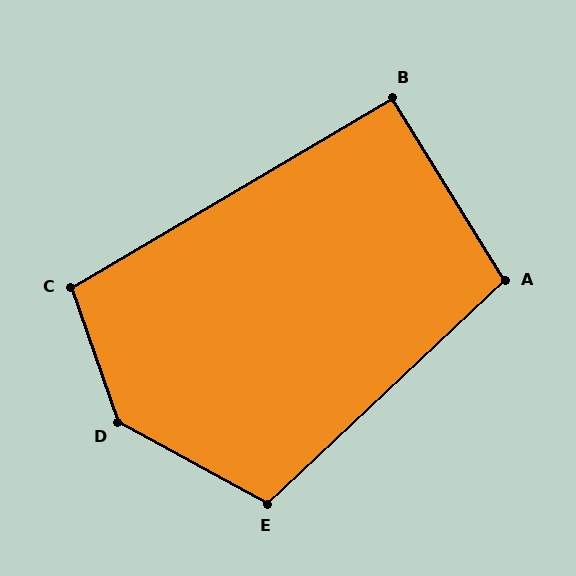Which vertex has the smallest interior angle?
B, at approximately 91 degrees.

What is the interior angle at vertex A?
Approximately 102 degrees (obtuse).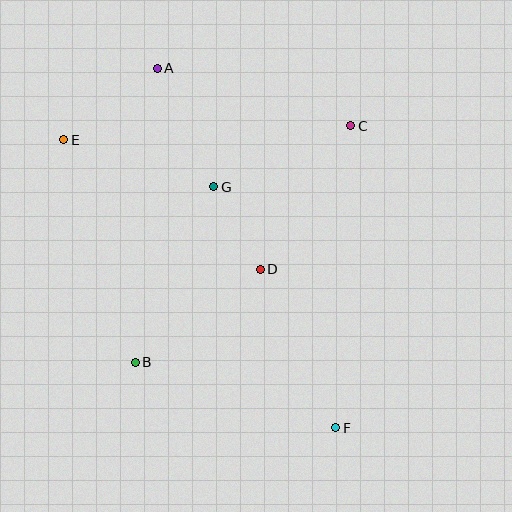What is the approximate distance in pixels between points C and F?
The distance between C and F is approximately 302 pixels.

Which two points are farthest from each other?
Points A and F are farthest from each other.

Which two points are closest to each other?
Points D and G are closest to each other.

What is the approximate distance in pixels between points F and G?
The distance between F and G is approximately 270 pixels.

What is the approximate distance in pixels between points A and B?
The distance between A and B is approximately 295 pixels.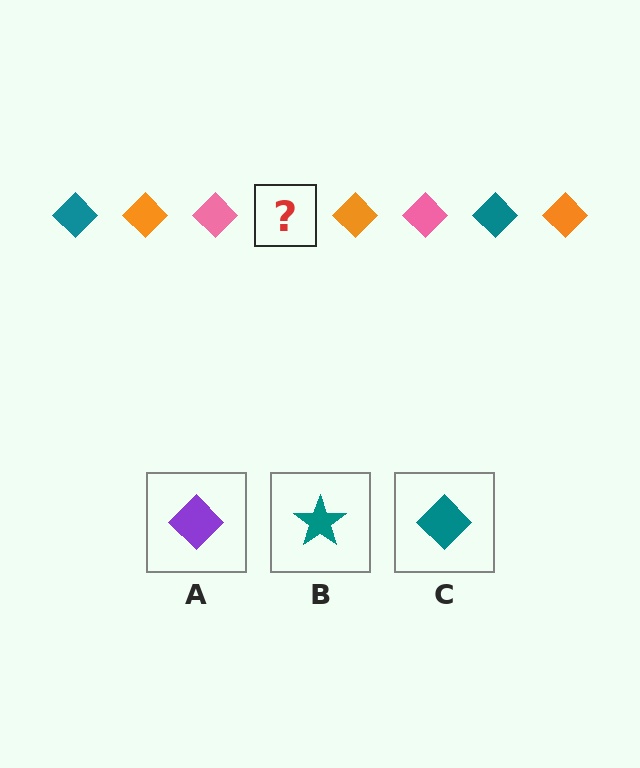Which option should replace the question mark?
Option C.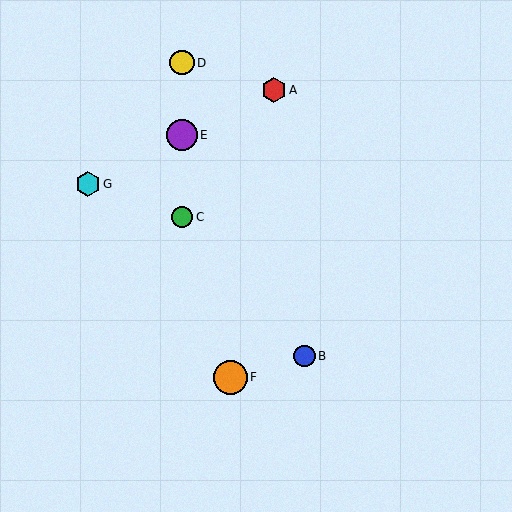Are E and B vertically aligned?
No, E is at x≈182 and B is at x≈305.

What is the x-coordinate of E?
Object E is at x≈182.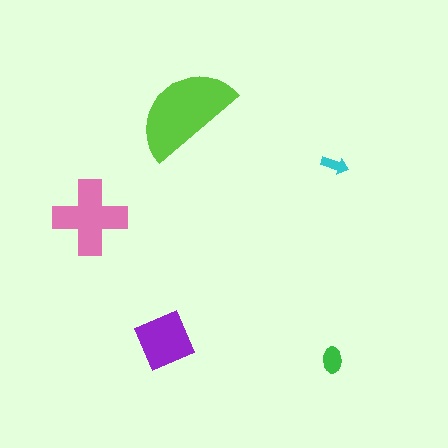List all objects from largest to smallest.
The lime semicircle, the pink cross, the purple diamond, the green ellipse, the cyan arrow.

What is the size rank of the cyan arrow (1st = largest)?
5th.